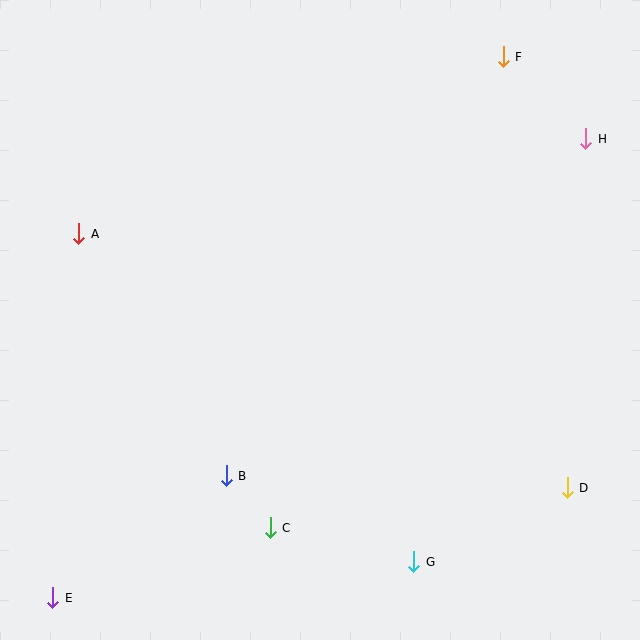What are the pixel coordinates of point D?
Point D is at (567, 488).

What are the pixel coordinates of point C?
Point C is at (270, 528).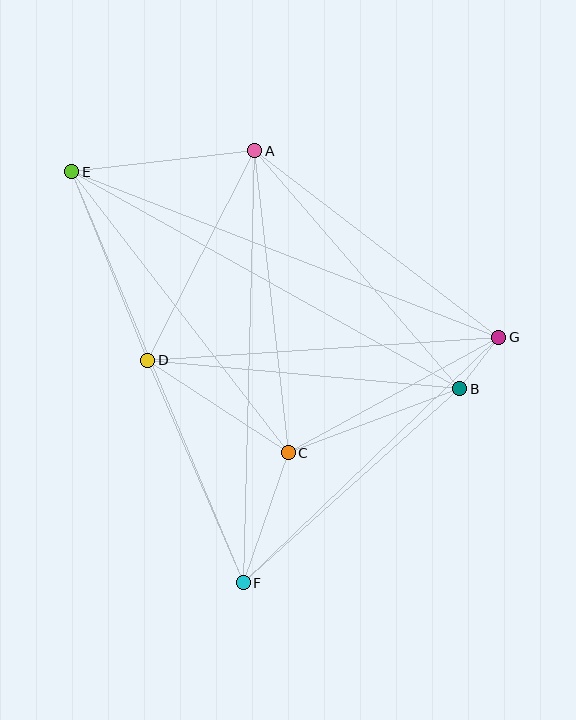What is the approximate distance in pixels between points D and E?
The distance between D and E is approximately 203 pixels.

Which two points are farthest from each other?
Points E and G are farthest from each other.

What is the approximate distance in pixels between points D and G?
The distance between D and G is approximately 351 pixels.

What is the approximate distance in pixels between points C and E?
The distance between C and E is approximately 355 pixels.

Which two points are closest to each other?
Points B and G are closest to each other.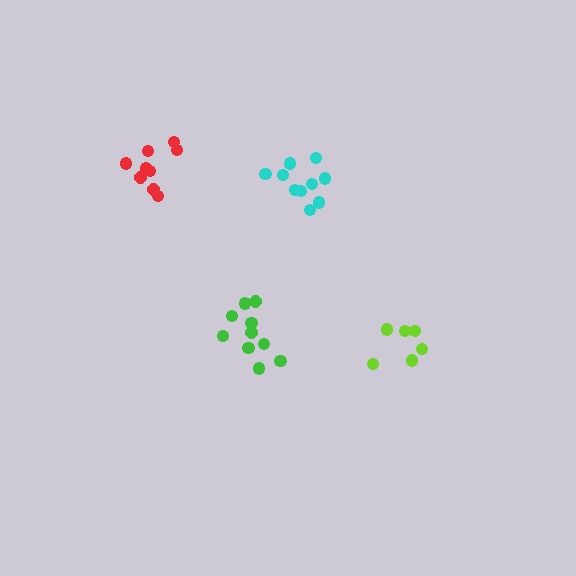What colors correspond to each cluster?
The clusters are colored: green, cyan, red, lime.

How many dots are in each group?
Group 1: 10 dots, Group 2: 10 dots, Group 3: 9 dots, Group 4: 6 dots (35 total).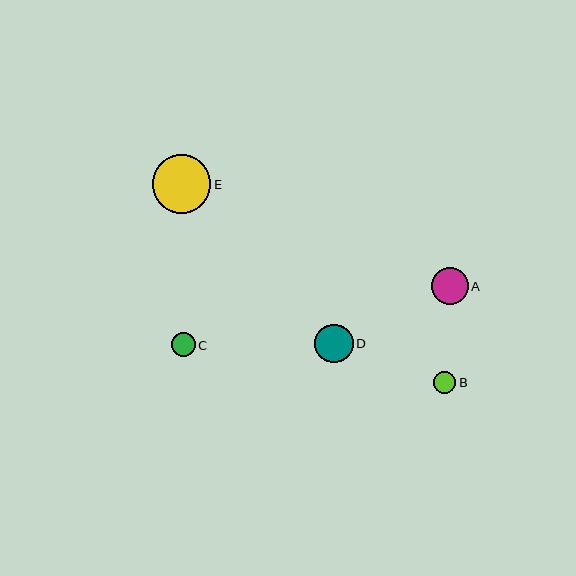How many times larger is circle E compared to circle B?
Circle E is approximately 2.6 times the size of circle B.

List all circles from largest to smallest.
From largest to smallest: E, D, A, C, B.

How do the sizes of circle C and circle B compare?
Circle C and circle B are approximately the same size.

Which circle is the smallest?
Circle B is the smallest with a size of approximately 22 pixels.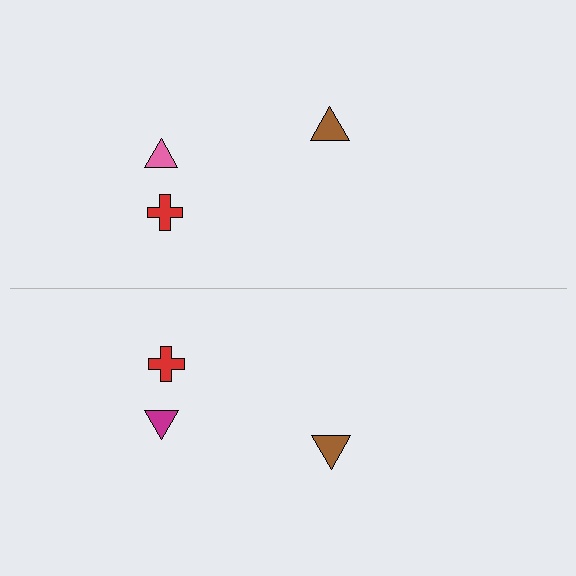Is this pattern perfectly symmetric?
No, the pattern is not perfectly symmetric. The magenta triangle on the bottom side breaks the symmetry — its mirror counterpart is pink.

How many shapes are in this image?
There are 6 shapes in this image.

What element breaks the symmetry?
The magenta triangle on the bottom side breaks the symmetry — its mirror counterpart is pink.